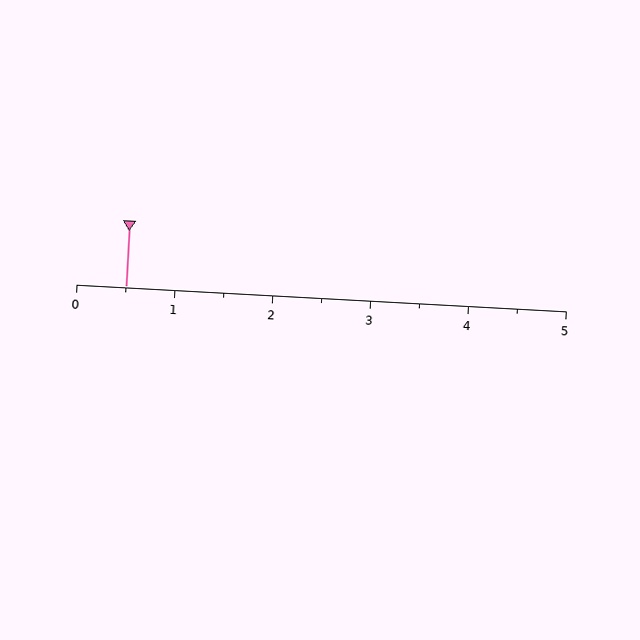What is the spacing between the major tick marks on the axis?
The major ticks are spaced 1 apart.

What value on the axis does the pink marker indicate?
The marker indicates approximately 0.5.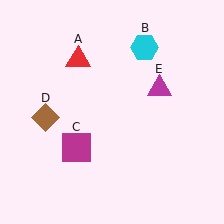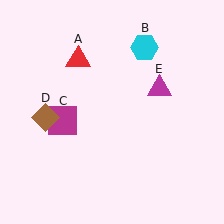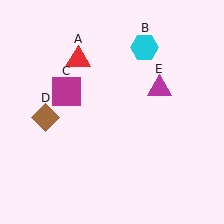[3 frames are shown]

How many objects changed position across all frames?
1 object changed position: magenta square (object C).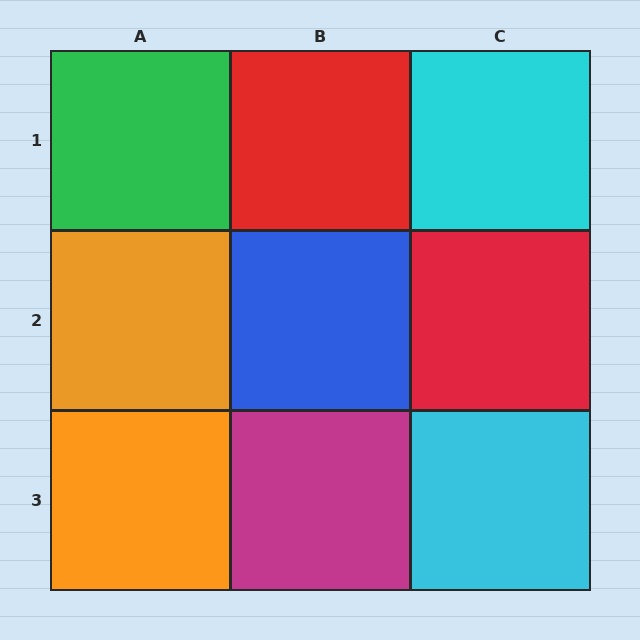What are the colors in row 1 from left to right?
Green, red, cyan.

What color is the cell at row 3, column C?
Cyan.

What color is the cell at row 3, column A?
Orange.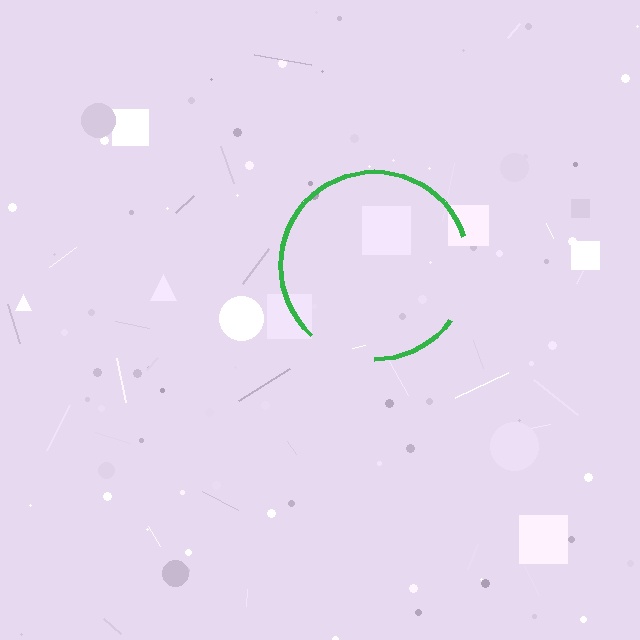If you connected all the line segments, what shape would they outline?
They would outline a circle.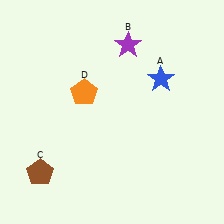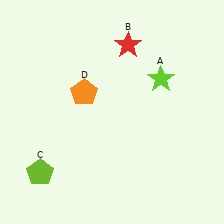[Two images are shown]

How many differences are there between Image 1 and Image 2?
There are 3 differences between the two images.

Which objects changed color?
A changed from blue to lime. B changed from purple to red. C changed from brown to lime.